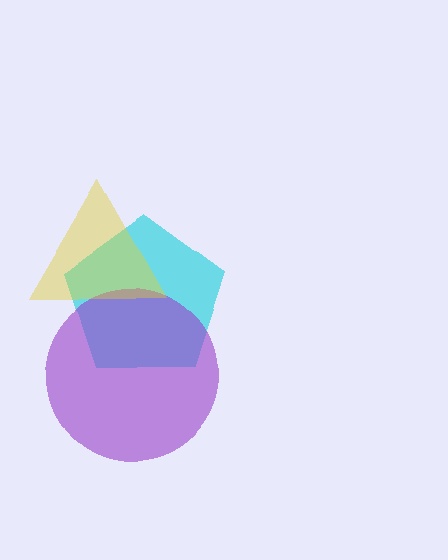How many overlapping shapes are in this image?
There are 3 overlapping shapes in the image.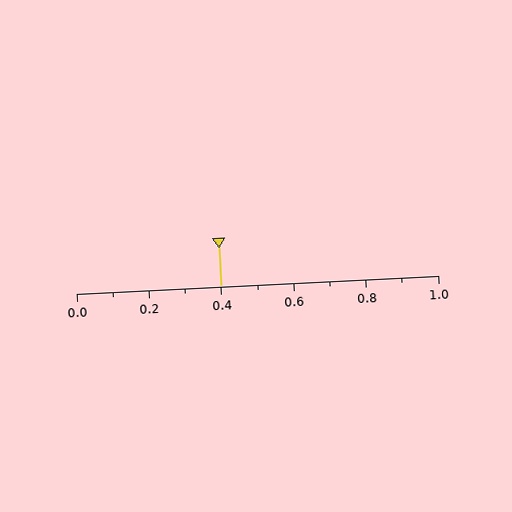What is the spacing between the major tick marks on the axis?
The major ticks are spaced 0.2 apart.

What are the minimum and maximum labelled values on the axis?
The axis runs from 0.0 to 1.0.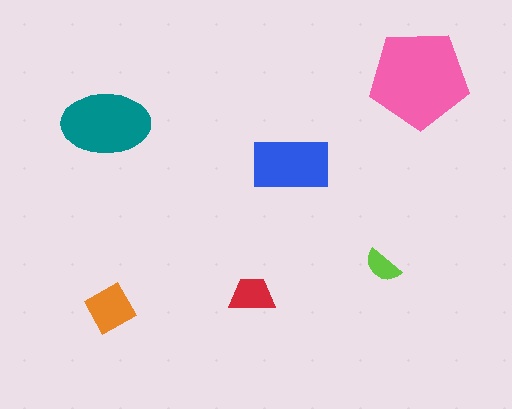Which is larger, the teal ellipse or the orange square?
The teal ellipse.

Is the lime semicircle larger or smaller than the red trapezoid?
Smaller.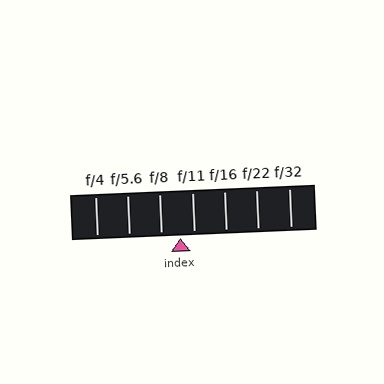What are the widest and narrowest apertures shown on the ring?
The widest aperture shown is f/4 and the narrowest is f/32.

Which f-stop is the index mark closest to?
The index mark is closest to f/11.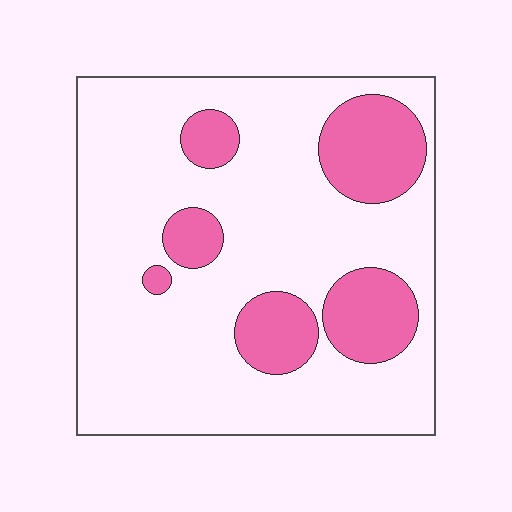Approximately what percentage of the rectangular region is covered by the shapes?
Approximately 20%.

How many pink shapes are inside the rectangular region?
6.